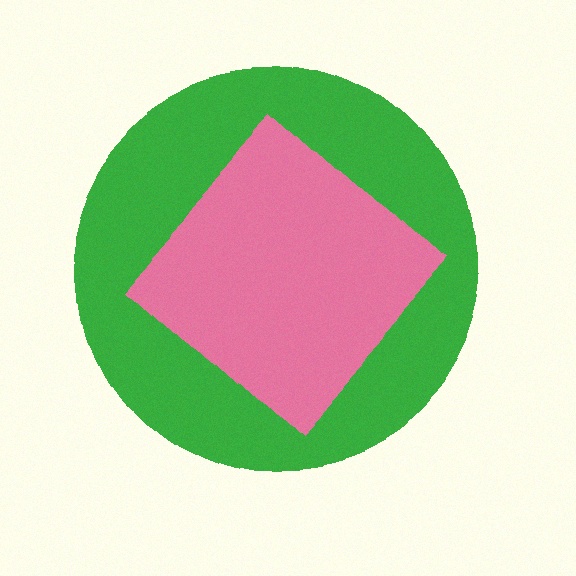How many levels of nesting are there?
2.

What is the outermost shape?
The green circle.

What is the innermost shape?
The pink diamond.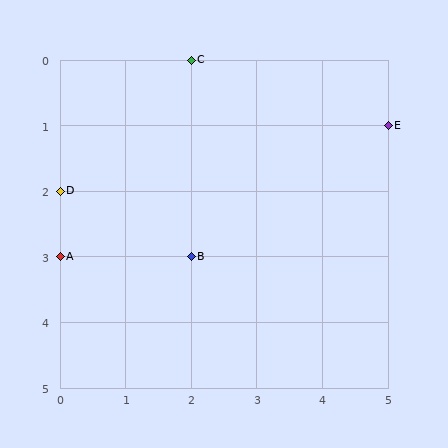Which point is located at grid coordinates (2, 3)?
Point B is at (2, 3).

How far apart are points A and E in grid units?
Points A and E are 5 columns and 2 rows apart (about 5.4 grid units diagonally).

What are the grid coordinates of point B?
Point B is at grid coordinates (2, 3).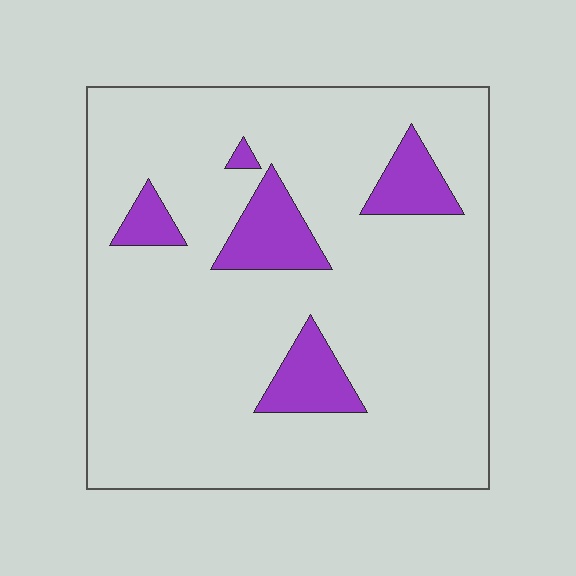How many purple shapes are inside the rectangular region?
5.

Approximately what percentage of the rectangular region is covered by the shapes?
Approximately 15%.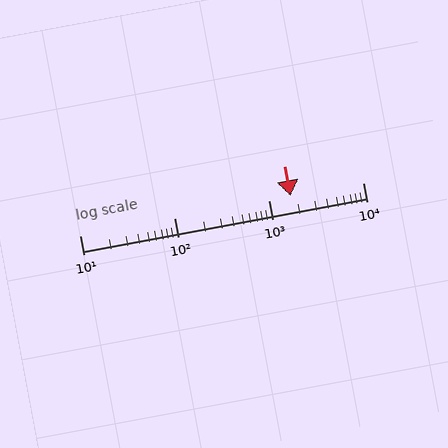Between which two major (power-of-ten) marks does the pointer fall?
The pointer is between 1000 and 10000.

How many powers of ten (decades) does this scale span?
The scale spans 3 decades, from 10 to 10000.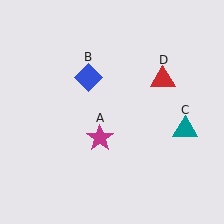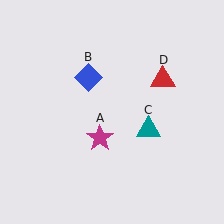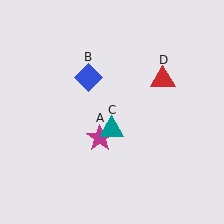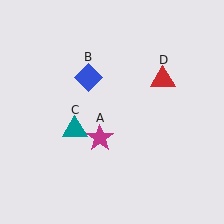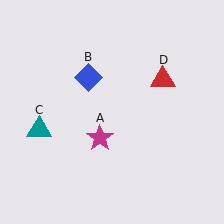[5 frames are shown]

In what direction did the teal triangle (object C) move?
The teal triangle (object C) moved left.